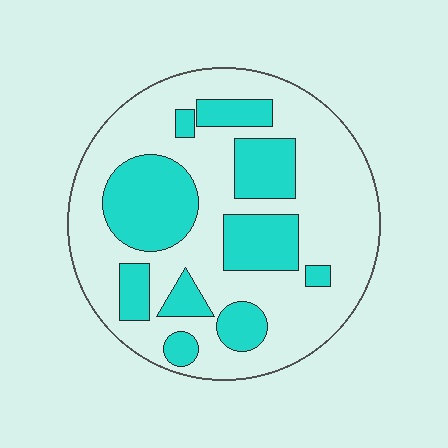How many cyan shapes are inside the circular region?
10.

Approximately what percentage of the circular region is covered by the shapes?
Approximately 35%.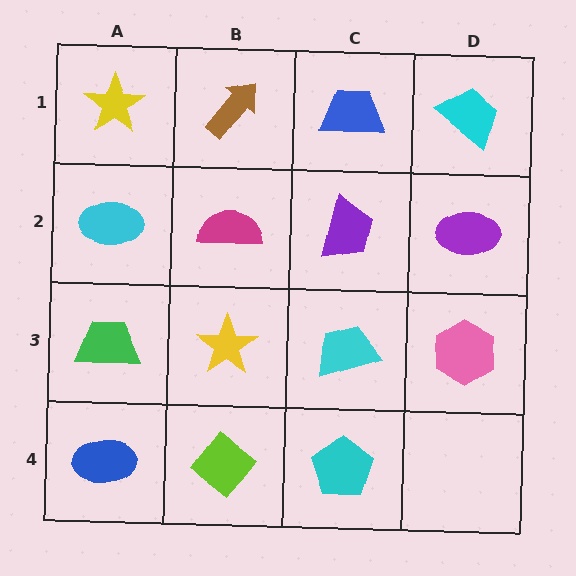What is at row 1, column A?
A yellow star.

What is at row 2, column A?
A cyan ellipse.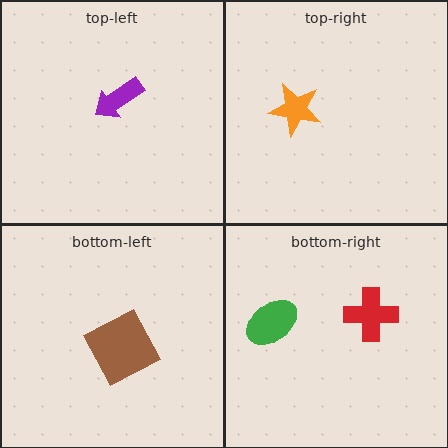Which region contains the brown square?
The bottom-left region.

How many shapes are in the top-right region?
1.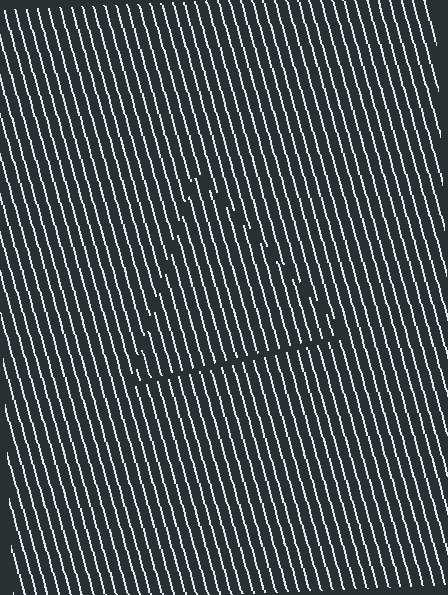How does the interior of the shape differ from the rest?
The interior of the shape contains the same grating, shifted by half a period — the contour is defined by the phase discontinuity where line-ends from the inner and outer gratings abut.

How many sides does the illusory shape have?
3 sides — the line-ends trace a triangle.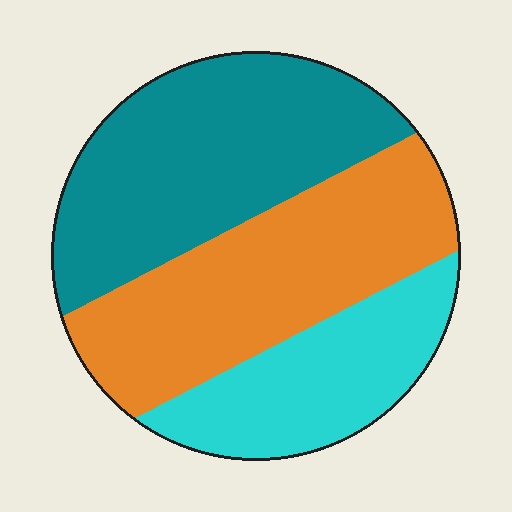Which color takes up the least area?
Cyan, at roughly 25%.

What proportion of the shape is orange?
Orange covers roughly 35% of the shape.